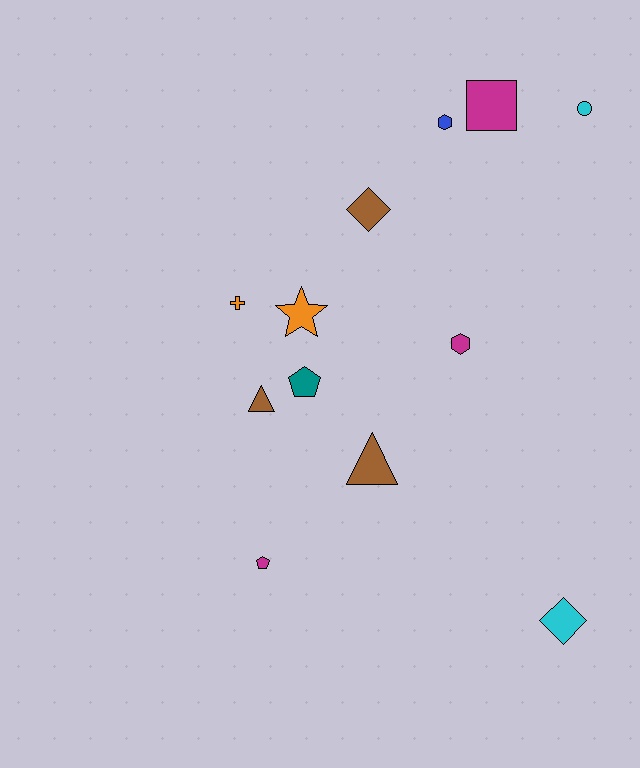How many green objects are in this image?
There are no green objects.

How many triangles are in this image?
There are 2 triangles.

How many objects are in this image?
There are 12 objects.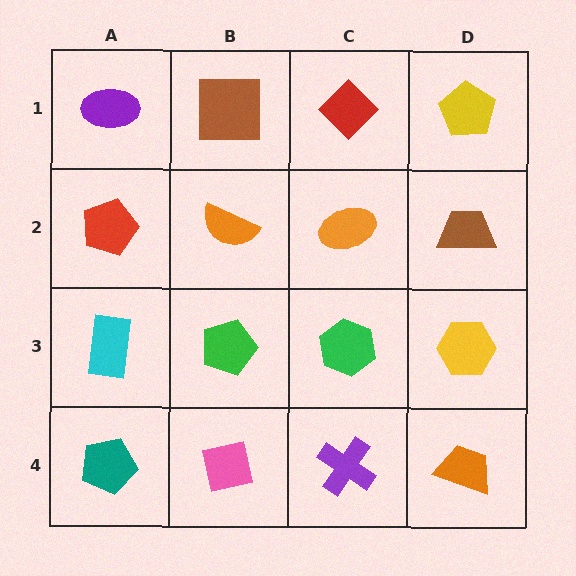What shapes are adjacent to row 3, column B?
An orange semicircle (row 2, column B), a pink square (row 4, column B), a cyan rectangle (row 3, column A), a green hexagon (row 3, column C).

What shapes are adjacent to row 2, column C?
A red diamond (row 1, column C), a green hexagon (row 3, column C), an orange semicircle (row 2, column B), a brown trapezoid (row 2, column D).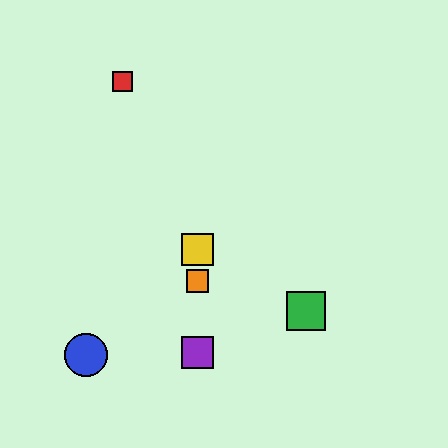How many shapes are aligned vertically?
3 shapes (the yellow square, the purple square, the orange square) are aligned vertically.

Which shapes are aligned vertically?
The yellow square, the purple square, the orange square are aligned vertically.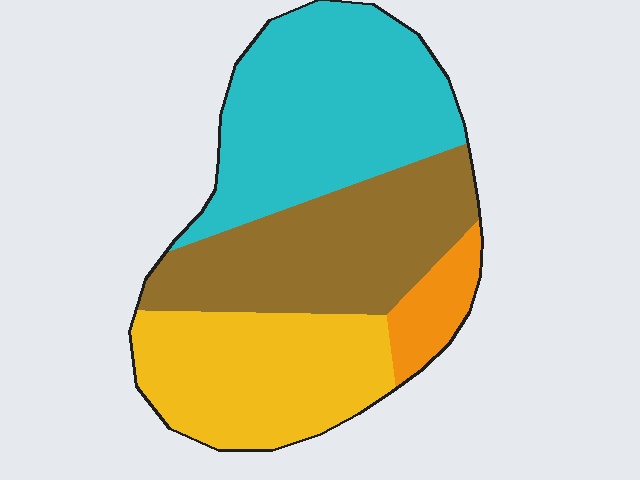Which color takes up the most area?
Cyan, at roughly 35%.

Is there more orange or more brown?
Brown.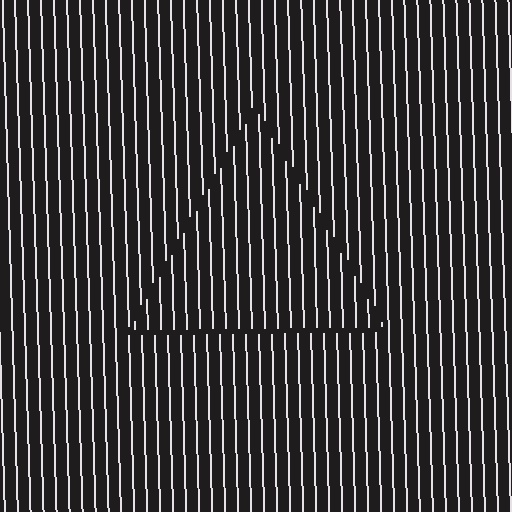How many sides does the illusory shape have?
3 sides — the line-ends trace a triangle.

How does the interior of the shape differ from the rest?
The interior of the shape contains the same grating, shifted by half a period — the contour is defined by the phase discontinuity where line-ends from the inner and outer gratings abut.